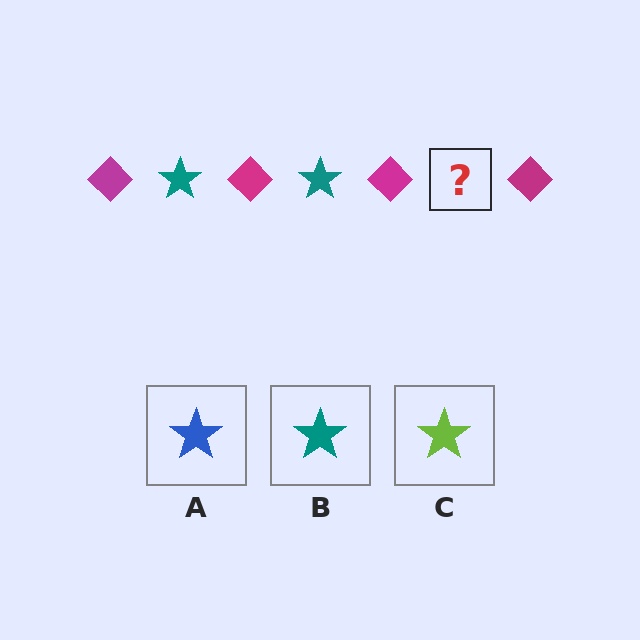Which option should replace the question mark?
Option B.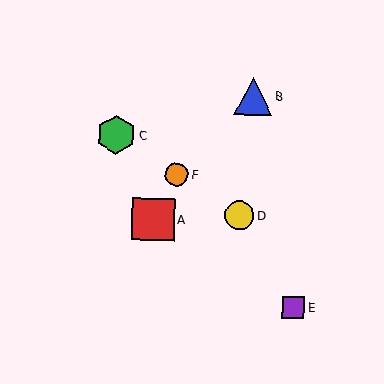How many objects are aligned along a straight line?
3 objects (C, D, F) are aligned along a straight line.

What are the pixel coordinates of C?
Object C is at (116, 135).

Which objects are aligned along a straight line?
Objects C, D, F are aligned along a straight line.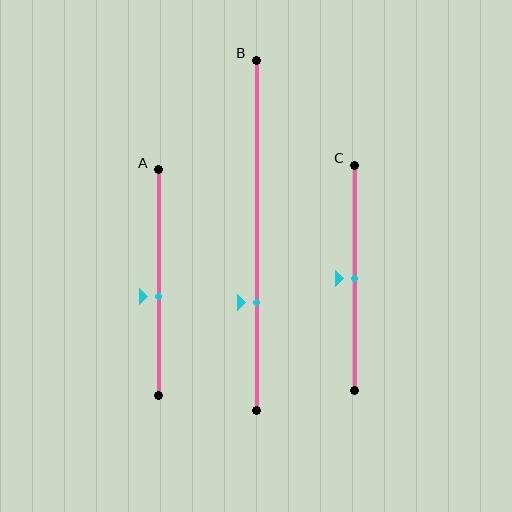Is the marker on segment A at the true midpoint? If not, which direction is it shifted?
No, the marker on segment A is shifted downward by about 6% of the segment length.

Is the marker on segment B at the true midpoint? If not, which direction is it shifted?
No, the marker on segment B is shifted downward by about 19% of the segment length.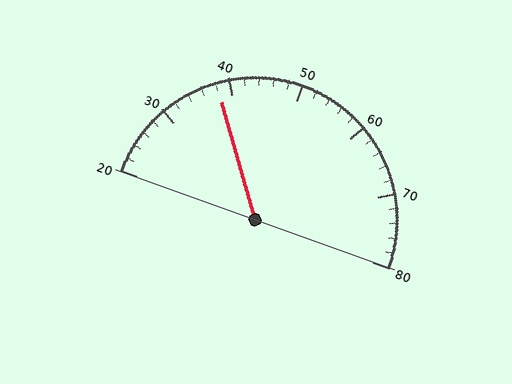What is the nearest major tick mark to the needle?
The nearest major tick mark is 40.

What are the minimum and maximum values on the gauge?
The gauge ranges from 20 to 80.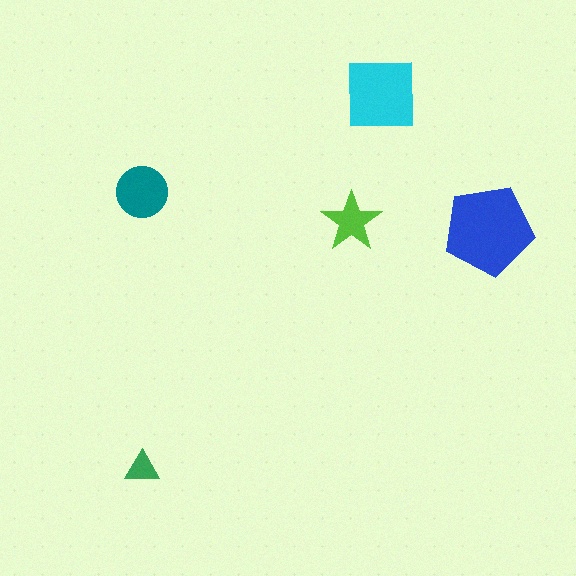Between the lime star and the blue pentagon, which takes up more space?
The blue pentagon.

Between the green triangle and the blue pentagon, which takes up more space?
The blue pentagon.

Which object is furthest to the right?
The blue pentagon is rightmost.